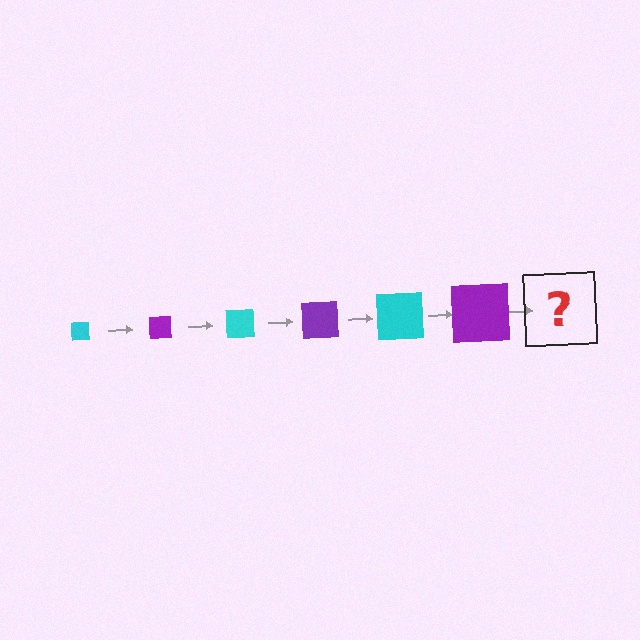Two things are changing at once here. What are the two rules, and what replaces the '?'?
The two rules are that the square grows larger each step and the color cycles through cyan and purple. The '?' should be a cyan square, larger than the previous one.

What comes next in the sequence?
The next element should be a cyan square, larger than the previous one.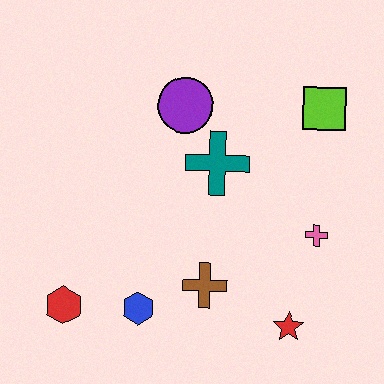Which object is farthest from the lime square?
The red hexagon is farthest from the lime square.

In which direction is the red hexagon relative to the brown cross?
The red hexagon is to the left of the brown cross.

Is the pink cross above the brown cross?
Yes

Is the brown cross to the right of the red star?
No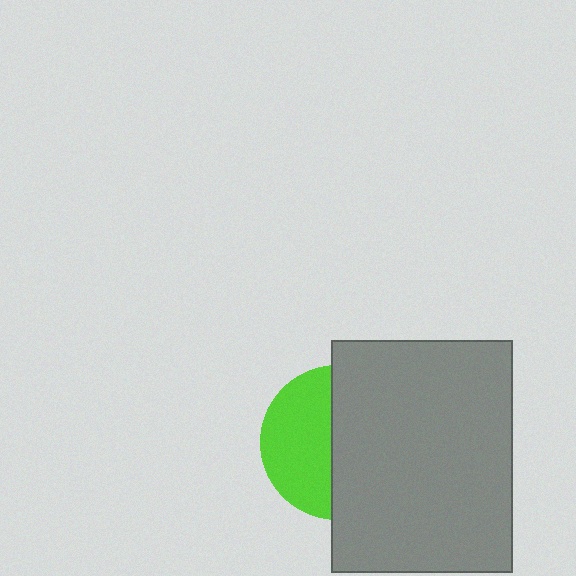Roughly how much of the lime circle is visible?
A small part of it is visible (roughly 45%).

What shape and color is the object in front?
The object in front is a gray rectangle.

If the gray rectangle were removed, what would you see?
You would see the complete lime circle.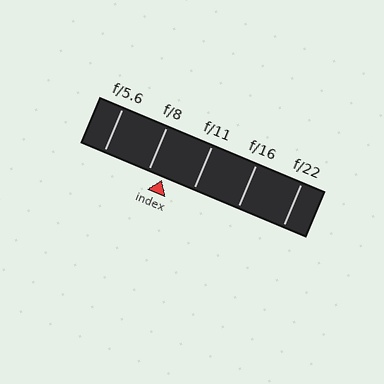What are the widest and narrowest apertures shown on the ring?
The widest aperture shown is f/5.6 and the narrowest is f/22.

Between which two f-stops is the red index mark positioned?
The index mark is between f/8 and f/11.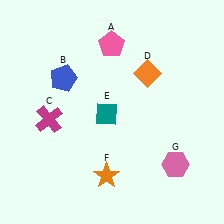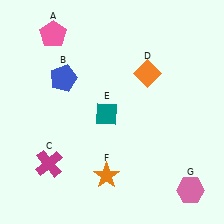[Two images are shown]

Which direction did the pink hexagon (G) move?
The pink hexagon (G) moved down.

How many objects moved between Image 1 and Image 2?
3 objects moved between the two images.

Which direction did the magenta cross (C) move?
The magenta cross (C) moved down.